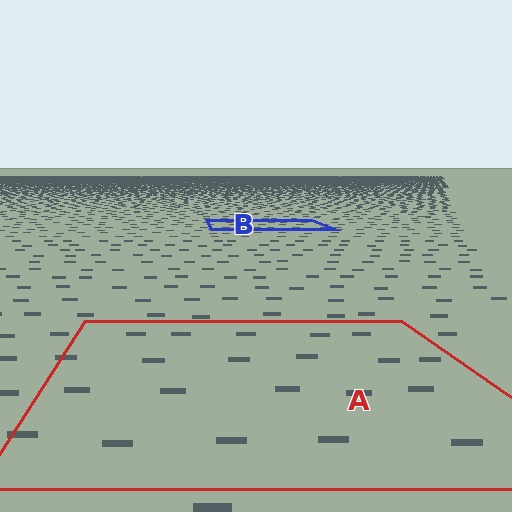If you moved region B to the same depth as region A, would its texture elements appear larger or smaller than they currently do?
They would appear larger. At a closer depth, the same texture elements are projected at a bigger on-screen size.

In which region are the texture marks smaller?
The texture marks are smaller in region B, because it is farther away.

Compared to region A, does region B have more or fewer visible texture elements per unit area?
Region B has more texture elements per unit area — they are packed more densely because it is farther away.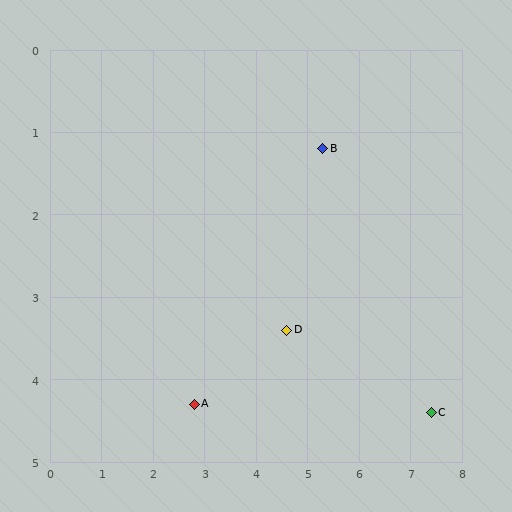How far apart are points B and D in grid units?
Points B and D are about 2.3 grid units apart.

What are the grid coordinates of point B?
Point B is at approximately (5.3, 1.2).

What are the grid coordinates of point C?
Point C is at approximately (7.4, 4.4).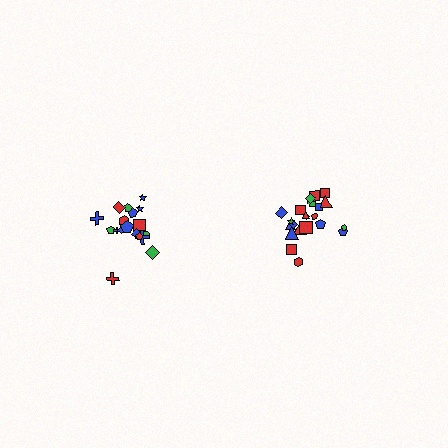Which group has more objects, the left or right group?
The right group.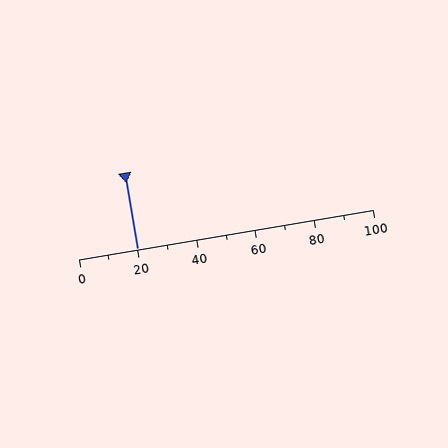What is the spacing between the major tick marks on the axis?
The major ticks are spaced 20 apart.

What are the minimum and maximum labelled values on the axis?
The axis runs from 0 to 100.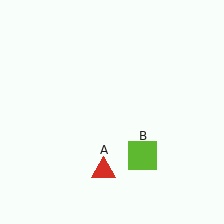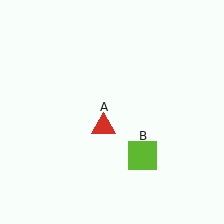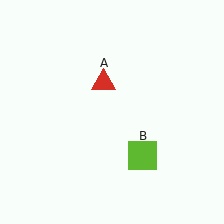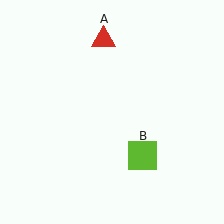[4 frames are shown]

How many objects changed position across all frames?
1 object changed position: red triangle (object A).